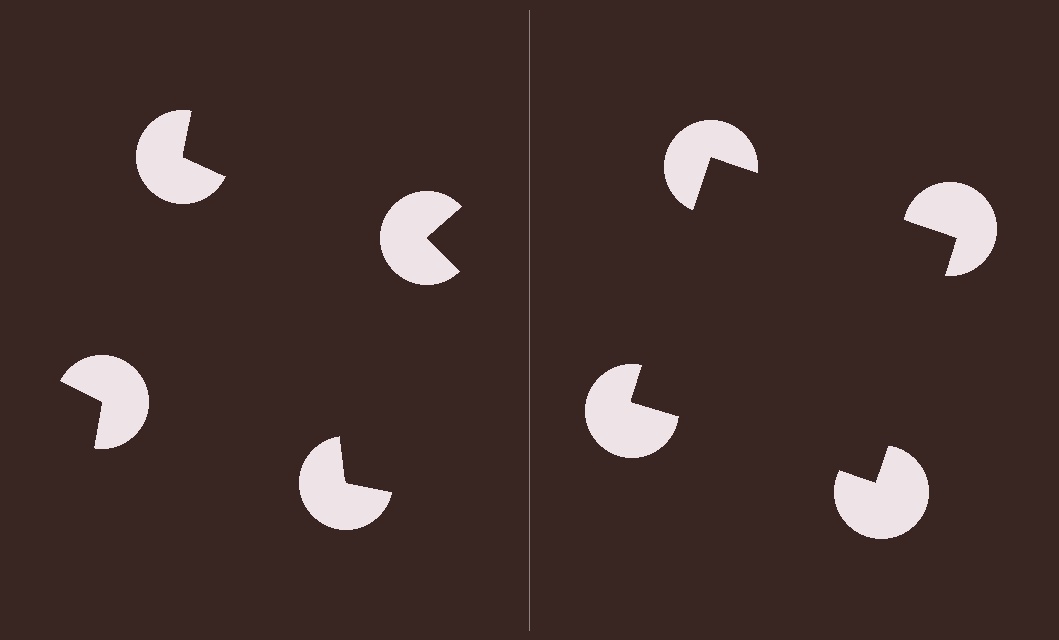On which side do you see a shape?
An illusory square appears on the right side. On the left side the wedge cuts are rotated, so no coherent shape forms.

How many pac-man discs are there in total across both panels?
8 — 4 on each side.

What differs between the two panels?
The pac-man discs are positioned identically on both sides; only the wedge orientations differ. On the right they align to a square; on the left they are misaligned.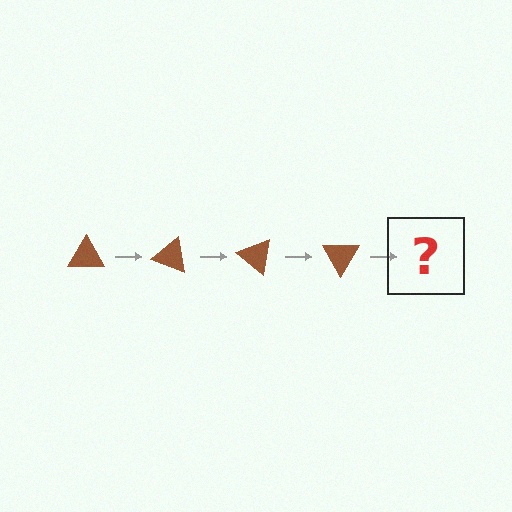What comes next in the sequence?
The next element should be a brown triangle rotated 80 degrees.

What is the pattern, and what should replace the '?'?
The pattern is that the triangle rotates 20 degrees each step. The '?' should be a brown triangle rotated 80 degrees.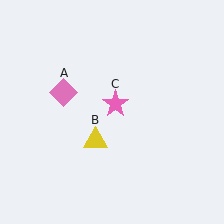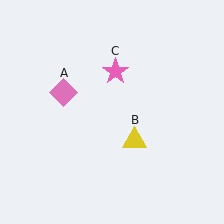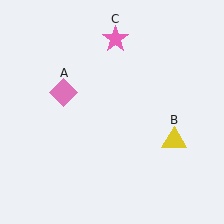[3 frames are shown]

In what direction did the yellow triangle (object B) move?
The yellow triangle (object B) moved right.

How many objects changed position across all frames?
2 objects changed position: yellow triangle (object B), pink star (object C).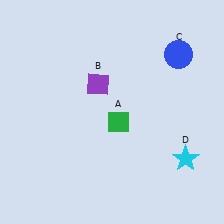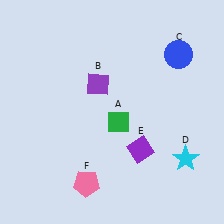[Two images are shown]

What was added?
A purple diamond (E), a pink pentagon (F) were added in Image 2.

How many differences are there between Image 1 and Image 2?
There are 2 differences between the two images.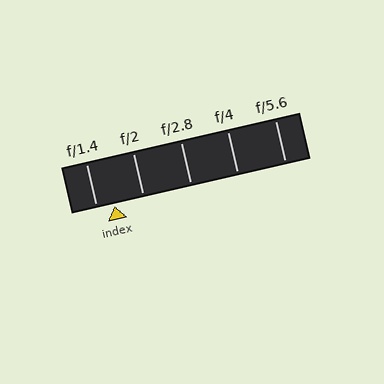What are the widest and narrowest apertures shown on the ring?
The widest aperture shown is f/1.4 and the narrowest is f/5.6.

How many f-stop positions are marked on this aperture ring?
There are 5 f-stop positions marked.